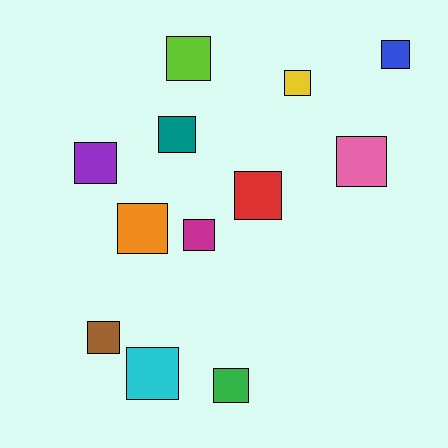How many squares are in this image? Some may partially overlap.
There are 12 squares.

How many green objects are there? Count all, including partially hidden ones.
There is 1 green object.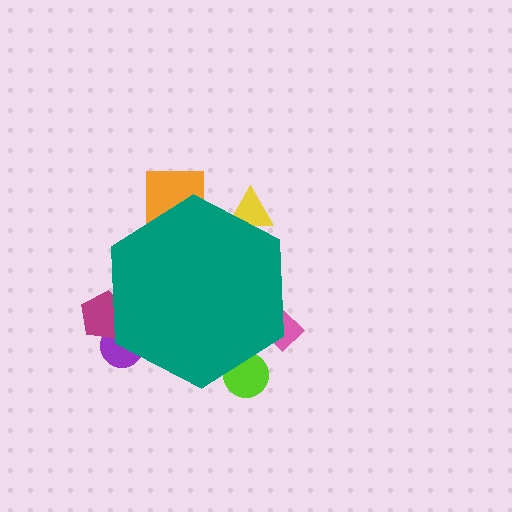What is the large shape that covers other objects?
A teal hexagon.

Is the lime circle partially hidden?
Yes, the lime circle is partially hidden behind the teal hexagon.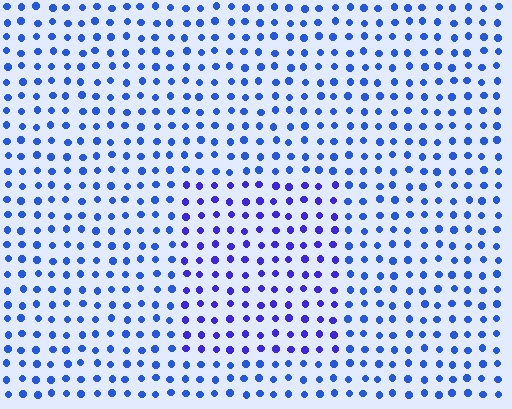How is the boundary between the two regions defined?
The boundary is defined purely by a slight shift in hue (about 25 degrees). Spacing, size, and orientation are identical on both sides.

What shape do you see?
I see a rectangle.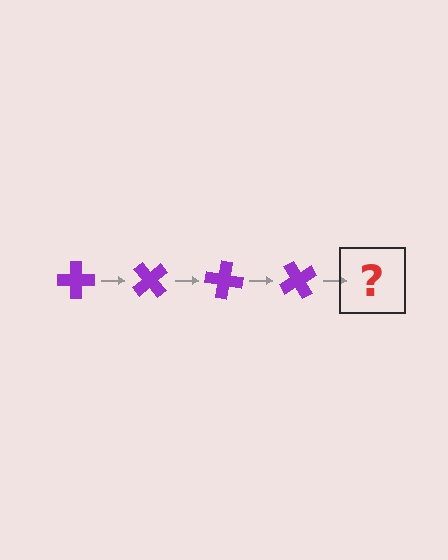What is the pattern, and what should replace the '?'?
The pattern is that the cross rotates 50 degrees each step. The '?' should be a purple cross rotated 200 degrees.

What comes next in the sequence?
The next element should be a purple cross rotated 200 degrees.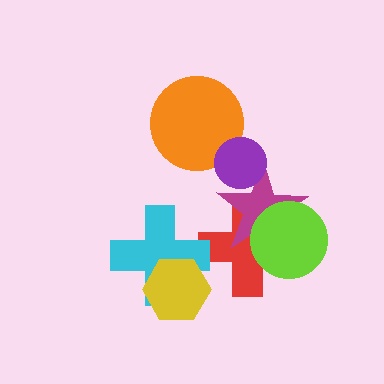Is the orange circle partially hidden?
Yes, it is partially covered by another shape.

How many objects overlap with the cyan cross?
2 objects overlap with the cyan cross.